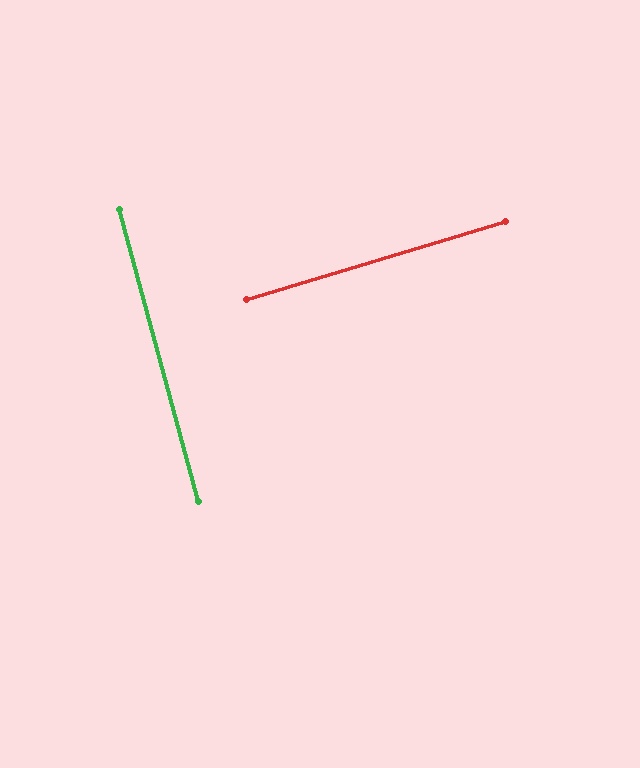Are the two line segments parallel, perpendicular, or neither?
Perpendicular — they meet at approximately 89°.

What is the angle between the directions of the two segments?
Approximately 89 degrees.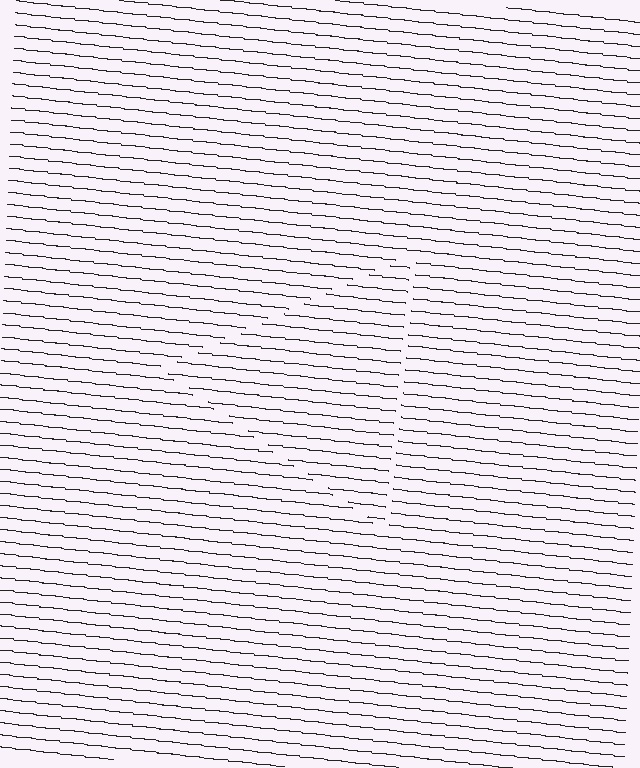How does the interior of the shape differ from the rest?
The interior of the shape contains the same grating, shifted by half a period — the contour is defined by the phase discontinuity where line-ends from the inner and outer gratings abut.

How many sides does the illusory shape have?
3 sides — the line-ends trace a triangle.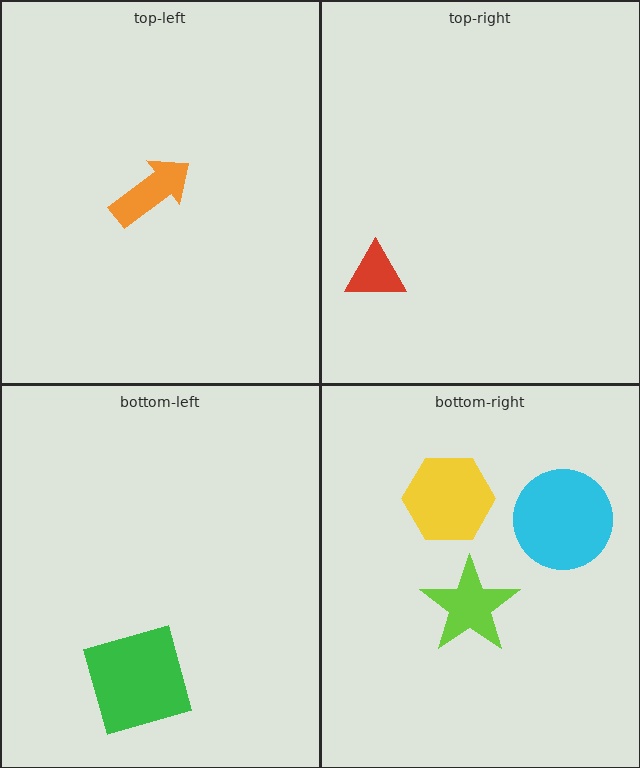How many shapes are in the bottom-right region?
3.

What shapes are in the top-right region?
The red triangle.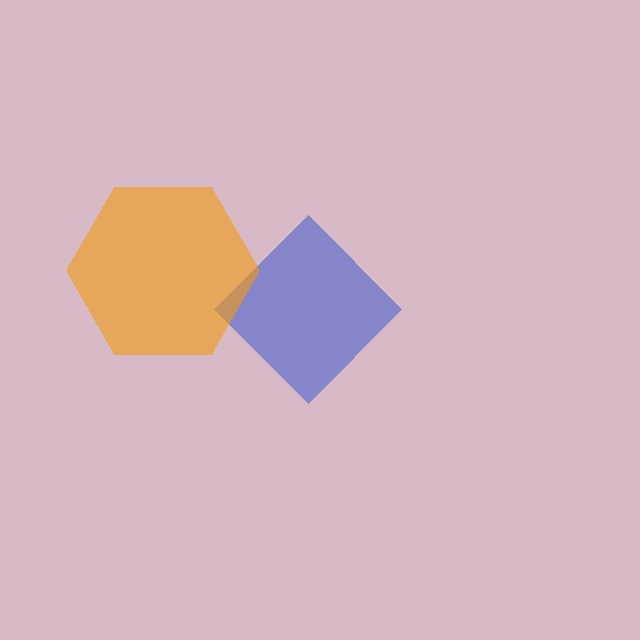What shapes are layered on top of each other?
The layered shapes are: a blue diamond, an orange hexagon.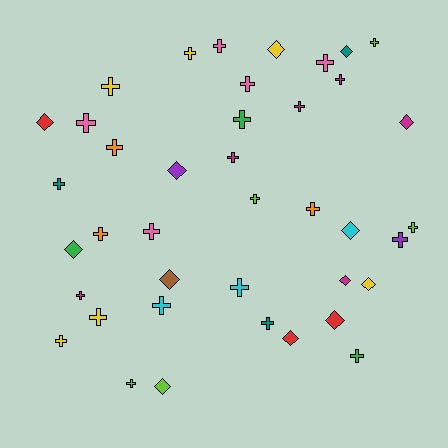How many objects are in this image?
There are 40 objects.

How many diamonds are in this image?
There are 13 diamonds.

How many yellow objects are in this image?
There are 6 yellow objects.